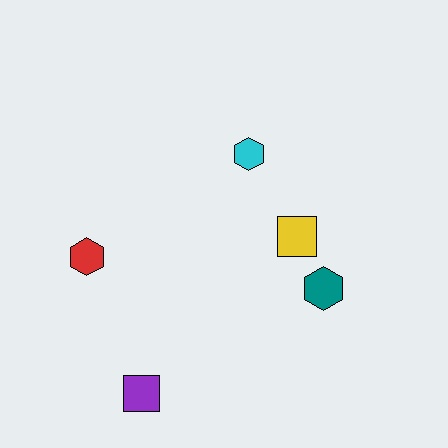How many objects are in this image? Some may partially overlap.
There are 5 objects.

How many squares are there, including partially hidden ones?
There are 2 squares.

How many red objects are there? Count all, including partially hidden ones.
There is 1 red object.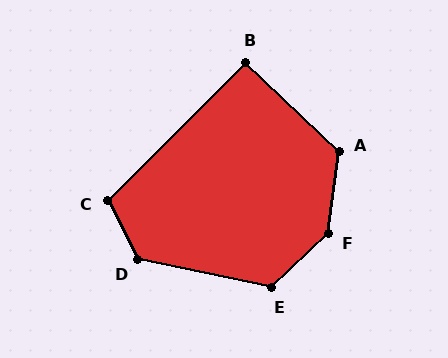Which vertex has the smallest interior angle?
B, at approximately 91 degrees.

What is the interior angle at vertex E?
Approximately 125 degrees (obtuse).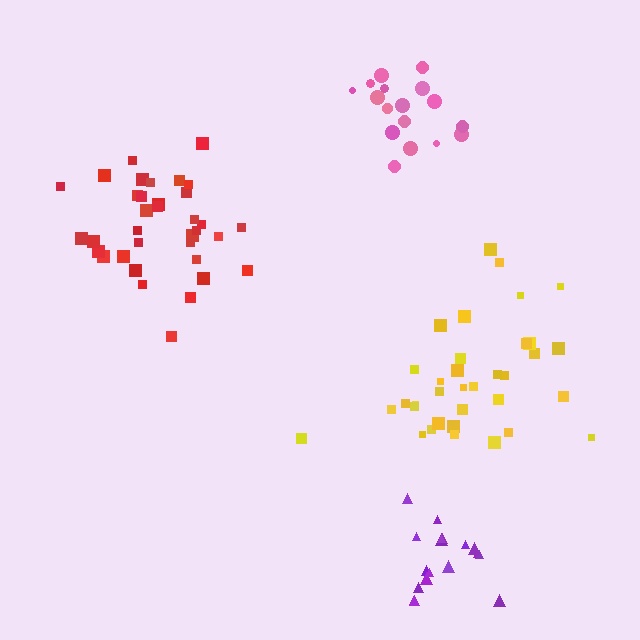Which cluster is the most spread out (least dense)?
Yellow.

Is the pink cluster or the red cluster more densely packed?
Pink.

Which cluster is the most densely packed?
Purple.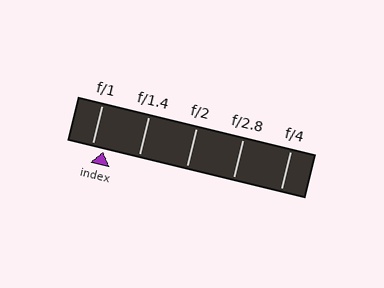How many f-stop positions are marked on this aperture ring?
There are 5 f-stop positions marked.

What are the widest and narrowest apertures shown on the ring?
The widest aperture shown is f/1 and the narrowest is f/4.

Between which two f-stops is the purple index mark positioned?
The index mark is between f/1 and f/1.4.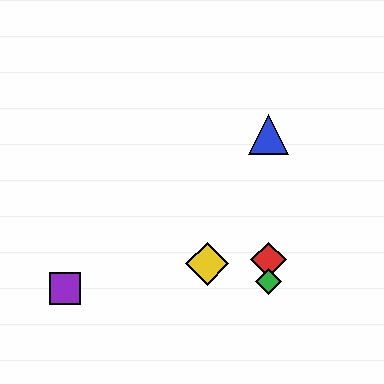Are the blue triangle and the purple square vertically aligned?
No, the blue triangle is at x≈268 and the purple square is at x≈65.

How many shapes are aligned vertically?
3 shapes (the red diamond, the blue triangle, the green diamond) are aligned vertically.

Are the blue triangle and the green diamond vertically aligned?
Yes, both are at x≈268.